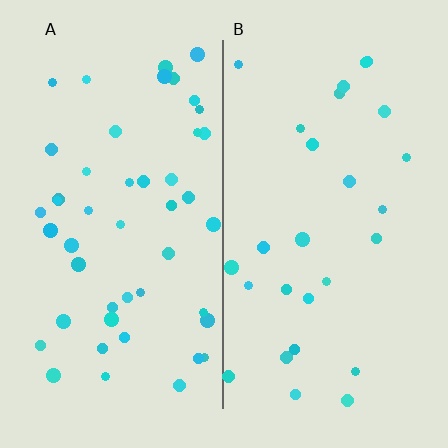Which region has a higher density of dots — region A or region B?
A (the left).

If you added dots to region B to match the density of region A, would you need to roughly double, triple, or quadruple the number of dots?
Approximately double.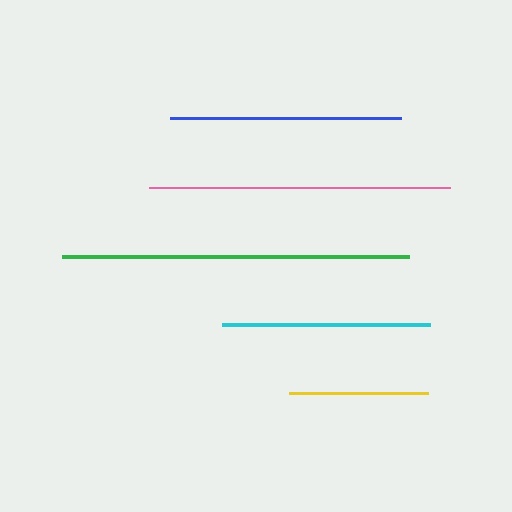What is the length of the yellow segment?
The yellow segment is approximately 139 pixels long.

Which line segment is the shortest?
The yellow line is the shortest at approximately 139 pixels.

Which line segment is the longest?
The green line is the longest at approximately 347 pixels.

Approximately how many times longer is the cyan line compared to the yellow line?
The cyan line is approximately 1.5 times the length of the yellow line.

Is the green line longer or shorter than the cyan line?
The green line is longer than the cyan line.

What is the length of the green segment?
The green segment is approximately 347 pixels long.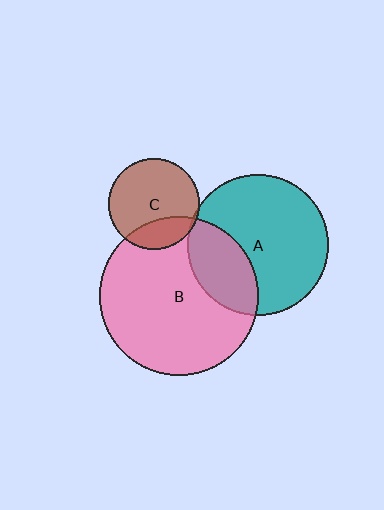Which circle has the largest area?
Circle B (pink).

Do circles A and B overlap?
Yes.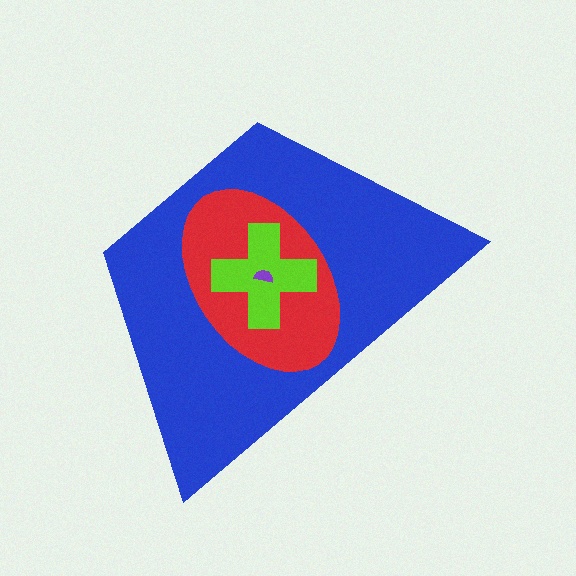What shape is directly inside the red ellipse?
The lime cross.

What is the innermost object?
The purple semicircle.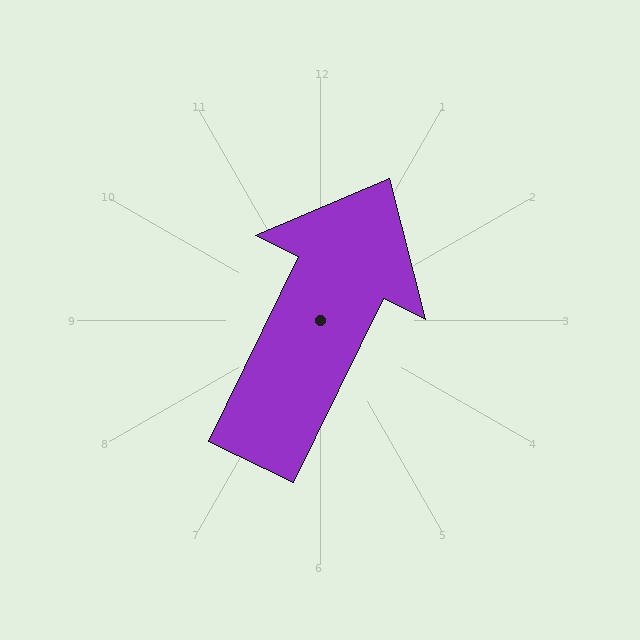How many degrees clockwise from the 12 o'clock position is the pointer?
Approximately 26 degrees.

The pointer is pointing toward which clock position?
Roughly 1 o'clock.